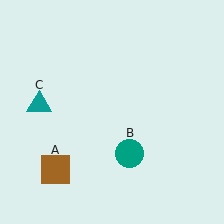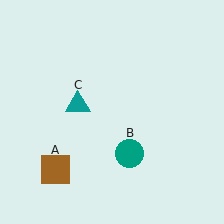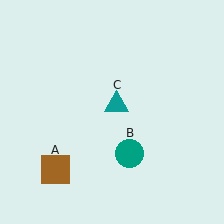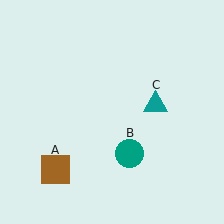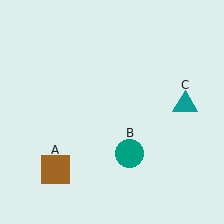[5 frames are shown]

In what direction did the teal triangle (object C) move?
The teal triangle (object C) moved right.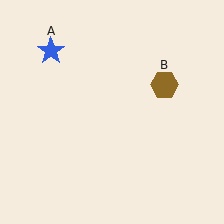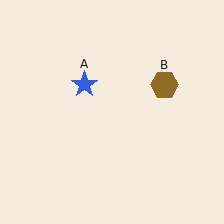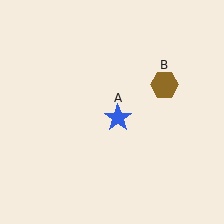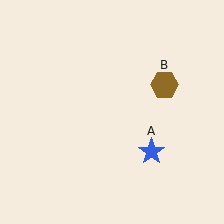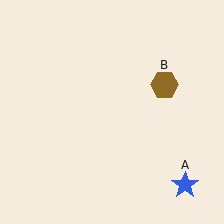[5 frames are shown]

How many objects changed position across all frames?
1 object changed position: blue star (object A).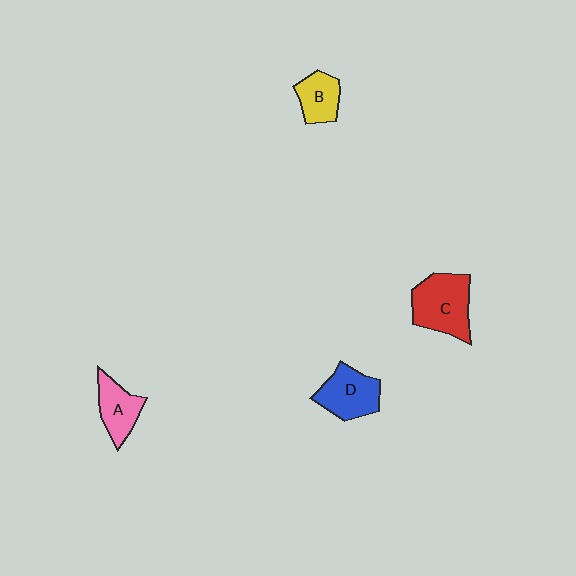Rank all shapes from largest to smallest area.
From largest to smallest: C (red), D (blue), A (pink), B (yellow).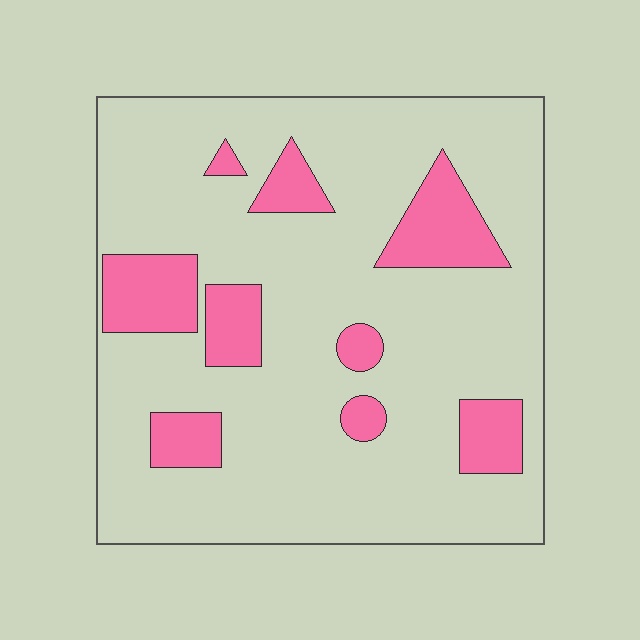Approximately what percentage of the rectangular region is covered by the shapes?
Approximately 20%.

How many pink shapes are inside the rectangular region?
9.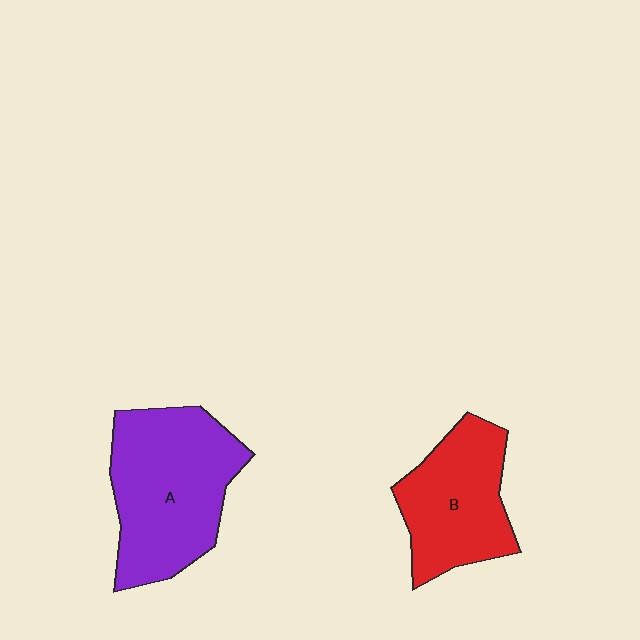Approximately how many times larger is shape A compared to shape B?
Approximately 1.4 times.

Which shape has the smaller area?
Shape B (red).